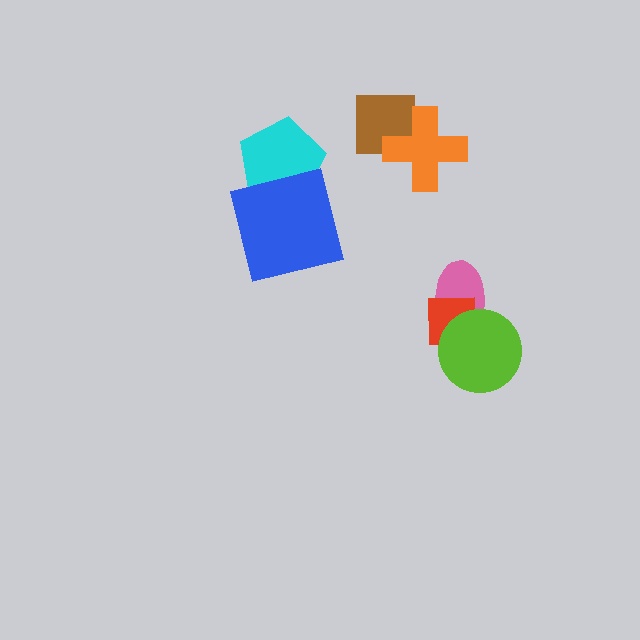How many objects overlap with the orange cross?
1 object overlaps with the orange cross.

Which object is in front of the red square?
The lime circle is in front of the red square.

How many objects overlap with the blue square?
1 object overlaps with the blue square.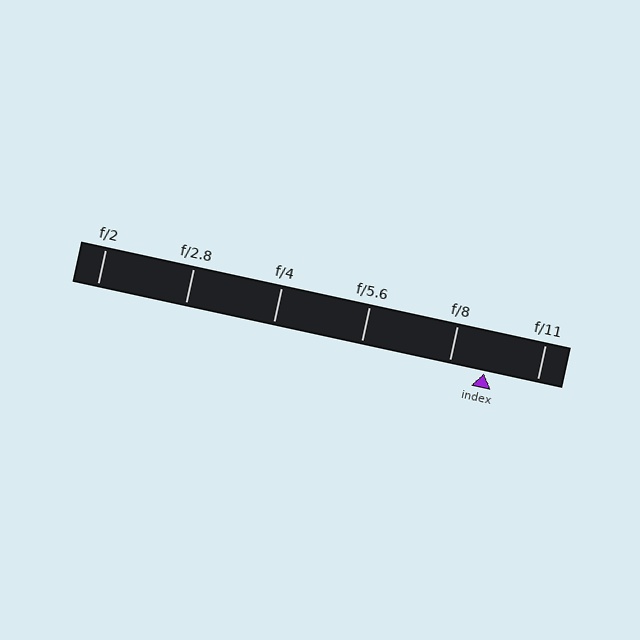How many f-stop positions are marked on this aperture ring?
There are 6 f-stop positions marked.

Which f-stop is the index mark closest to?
The index mark is closest to f/8.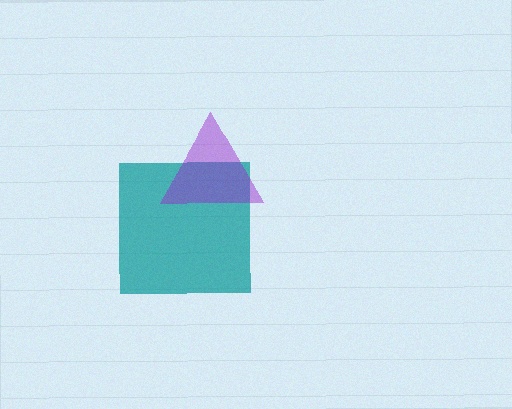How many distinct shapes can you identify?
There are 2 distinct shapes: a teal square, a purple triangle.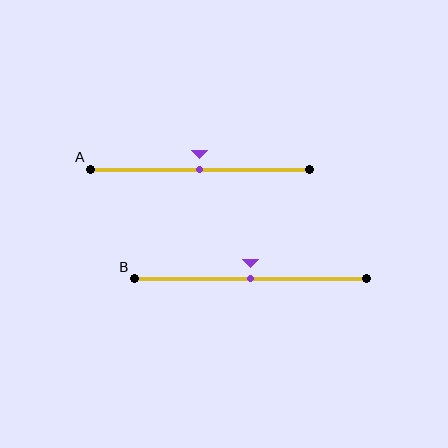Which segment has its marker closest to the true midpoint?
Segment A has its marker closest to the true midpoint.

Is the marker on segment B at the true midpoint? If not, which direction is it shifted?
Yes, the marker on segment B is at the true midpoint.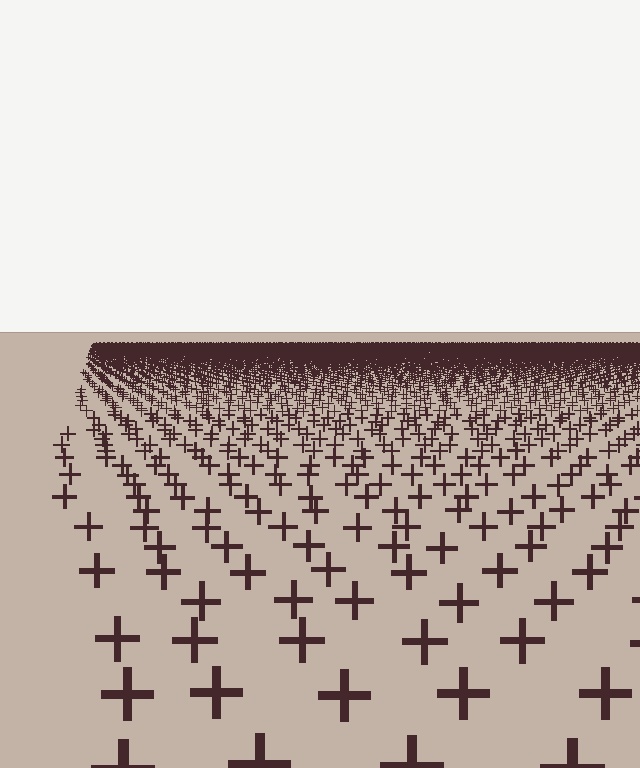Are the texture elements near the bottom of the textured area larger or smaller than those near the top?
Larger. Near the bottom, elements are closer to the viewer and appear at a bigger on-screen size.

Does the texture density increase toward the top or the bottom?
Density increases toward the top.